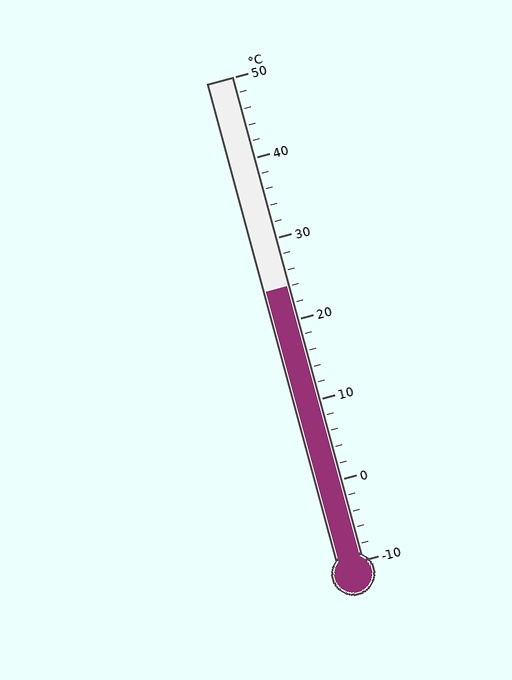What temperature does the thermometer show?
The thermometer shows approximately 24°C.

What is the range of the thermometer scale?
The thermometer scale ranges from -10°C to 50°C.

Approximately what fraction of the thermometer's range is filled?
The thermometer is filled to approximately 55% of its range.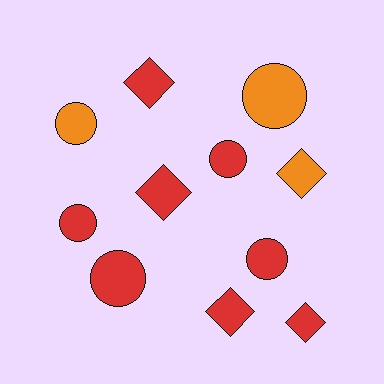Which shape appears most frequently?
Circle, with 6 objects.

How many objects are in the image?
There are 11 objects.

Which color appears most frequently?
Red, with 8 objects.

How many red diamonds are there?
There are 4 red diamonds.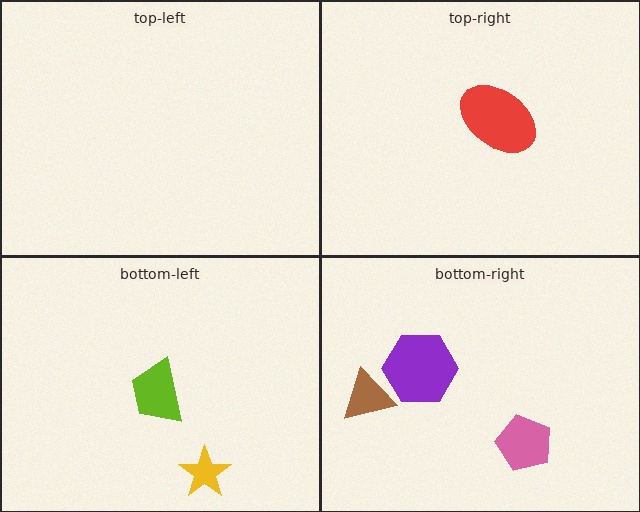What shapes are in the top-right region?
The red ellipse.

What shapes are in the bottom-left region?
The lime trapezoid, the yellow star.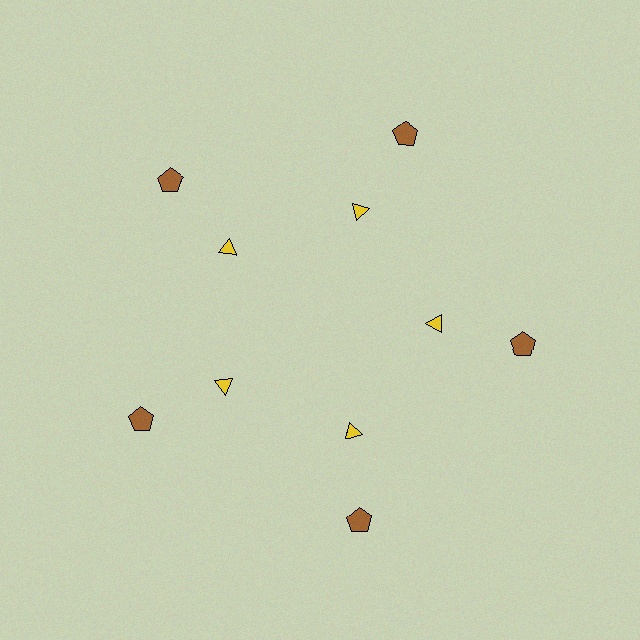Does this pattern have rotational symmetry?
Yes, this pattern has 5-fold rotational symmetry. It looks the same after rotating 72 degrees around the center.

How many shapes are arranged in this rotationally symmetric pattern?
There are 10 shapes, arranged in 5 groups of 2.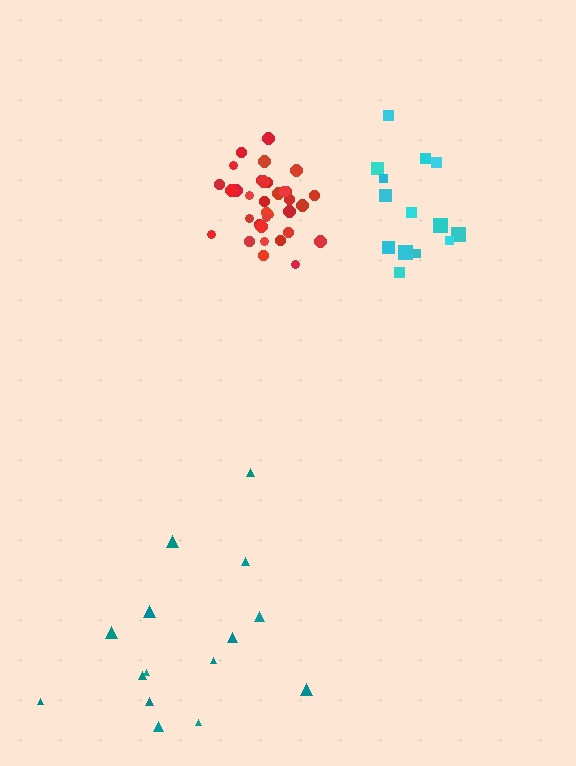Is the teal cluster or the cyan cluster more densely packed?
Cyan.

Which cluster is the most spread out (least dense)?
Teal.